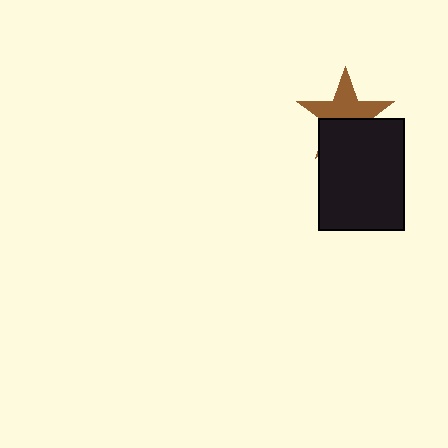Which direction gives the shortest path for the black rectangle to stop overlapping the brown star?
Moving down gives the shortest separation.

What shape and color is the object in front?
The object in front is a black rectangle.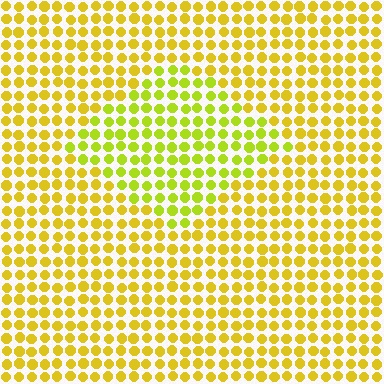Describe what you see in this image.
The image is filled with small yellow elements in a uniform arrangement. A diamond-shaped region is visible where the elements are tinted to a slightly different hue, forming a subtle color boundary.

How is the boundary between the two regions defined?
The boundary is defined purely by a slight shift in hue (about 24 degrees). Spacing, size, and orientation are identical on both sides.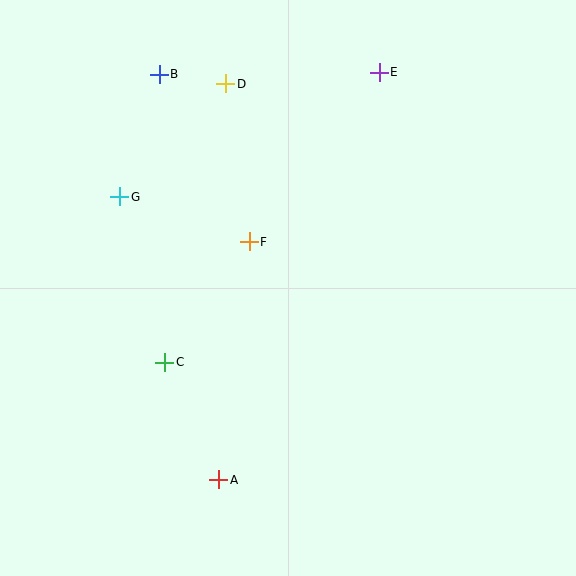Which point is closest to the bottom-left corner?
Point A is closest to the bottom-left corner.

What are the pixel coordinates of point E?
Point E is at (379, 72).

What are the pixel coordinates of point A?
Point A is at (219, 480).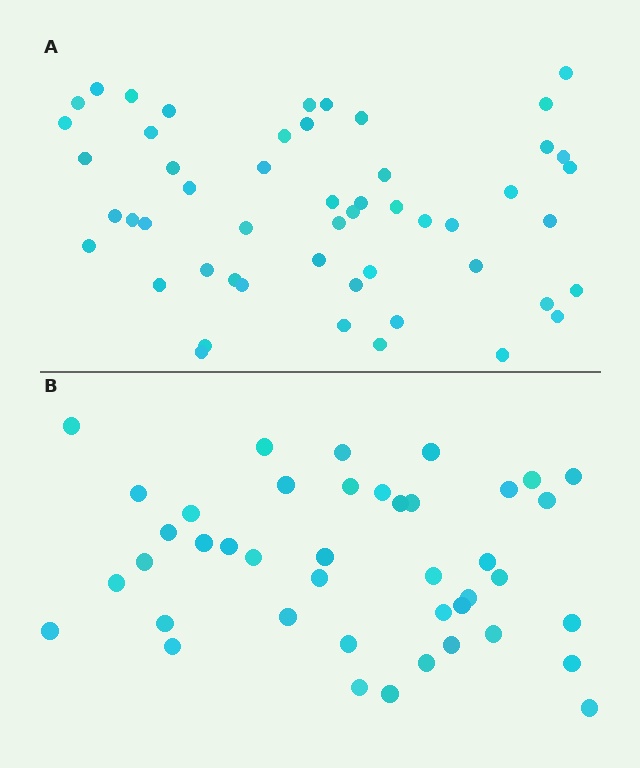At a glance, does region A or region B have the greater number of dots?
Region A (the top region) has more dots.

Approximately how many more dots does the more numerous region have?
Region A has roughly 10 or so more dots than region B.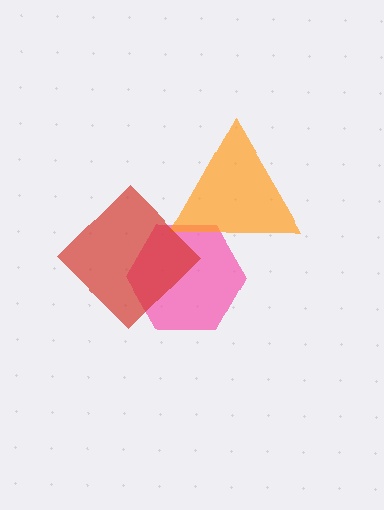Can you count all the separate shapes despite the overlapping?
Yes, there are 3 separate shapes.